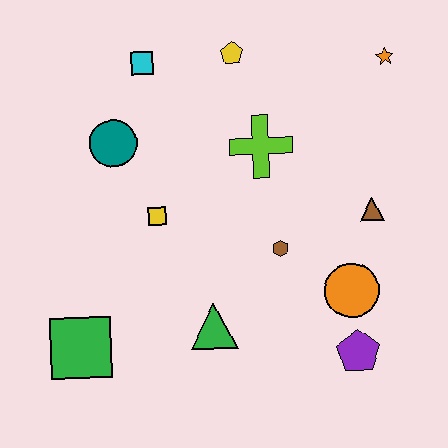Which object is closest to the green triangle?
The brown hexagon is closest to the green triangle.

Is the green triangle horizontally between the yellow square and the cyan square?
No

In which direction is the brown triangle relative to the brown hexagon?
The brown triangle is to the right of the brown hexagon.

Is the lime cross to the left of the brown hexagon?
Yes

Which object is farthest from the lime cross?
The green square is farthest from the lime cross.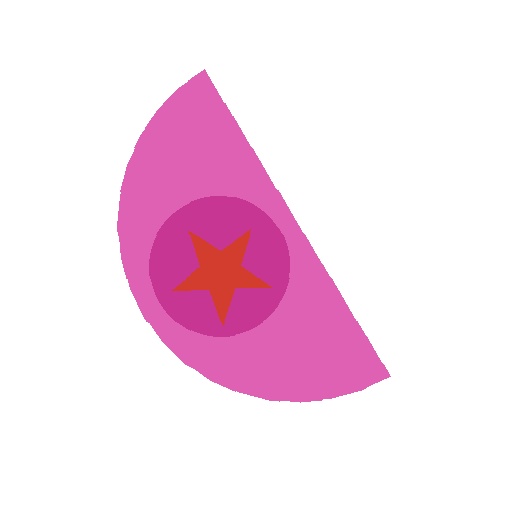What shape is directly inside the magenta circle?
The red star.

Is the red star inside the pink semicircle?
Yes.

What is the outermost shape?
The pink semicircle.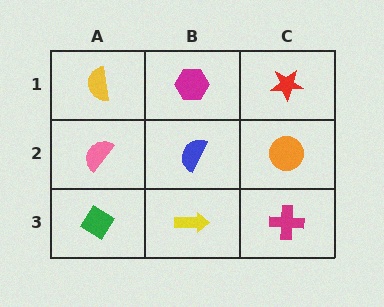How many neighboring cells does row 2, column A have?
3.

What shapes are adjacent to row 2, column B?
A magenta hexagon (row 1, column B), a yellow arrow (row 3, column B), a pink semicircle (row 2, column A), an orange circle (row 2, column C).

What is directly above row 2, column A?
A yellow semicircle.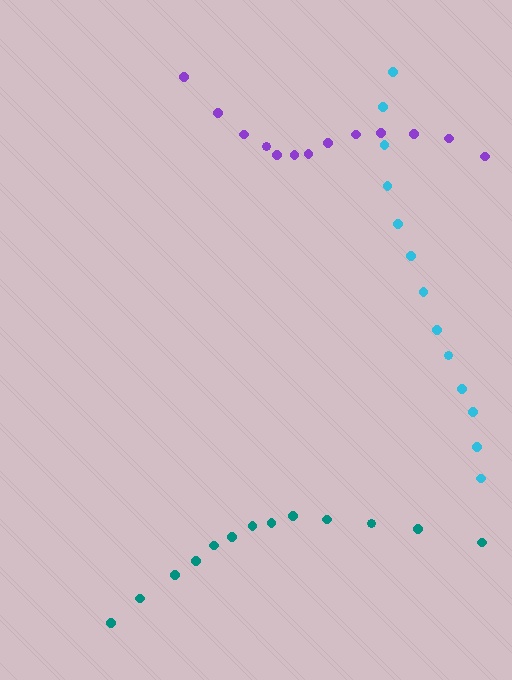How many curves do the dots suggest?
There are 3 distinct paths.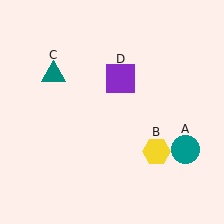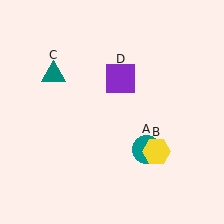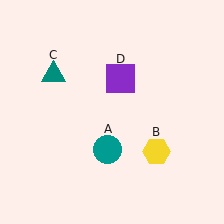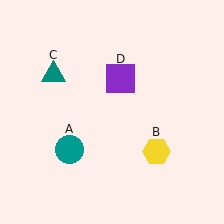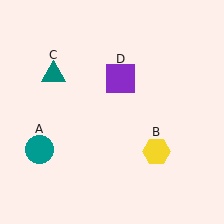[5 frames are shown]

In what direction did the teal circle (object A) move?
The teal circle (object A) moved left.